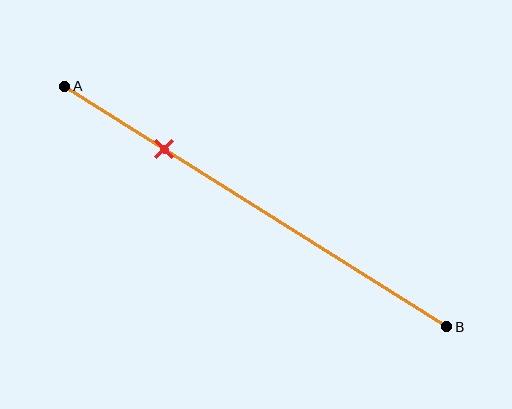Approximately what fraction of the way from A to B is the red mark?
The red mark is approximately 25% of the way from A to B.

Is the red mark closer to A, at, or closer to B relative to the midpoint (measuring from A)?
The red mark is closer to point A than the midpoint of segment AB.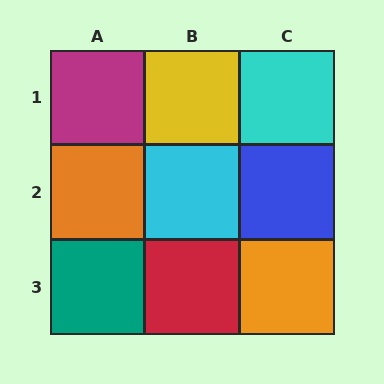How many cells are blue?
1 cell is blue.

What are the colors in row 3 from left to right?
Teal, red, orange.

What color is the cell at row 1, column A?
Magenta.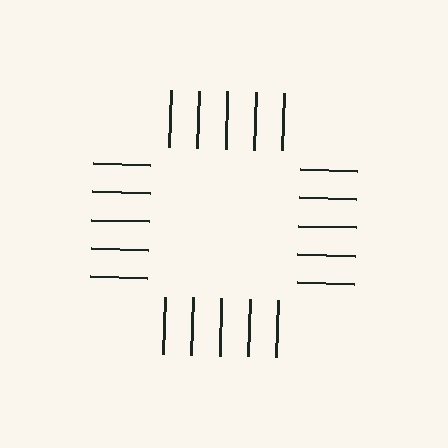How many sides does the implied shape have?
4 sides — the line-ends trace a square.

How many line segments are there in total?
20 — 5 along each of the 4 edges.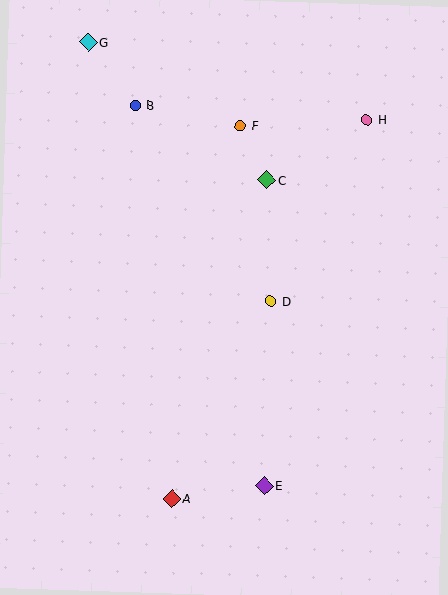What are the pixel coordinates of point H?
Point H is at (367, 120).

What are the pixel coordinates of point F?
Point F is at (240, 126).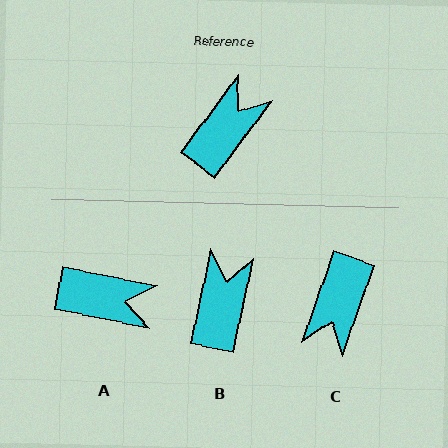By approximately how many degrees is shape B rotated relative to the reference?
Approximately 24 degrees counter-clockwise.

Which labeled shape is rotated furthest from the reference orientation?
C, about 163 degrees away.